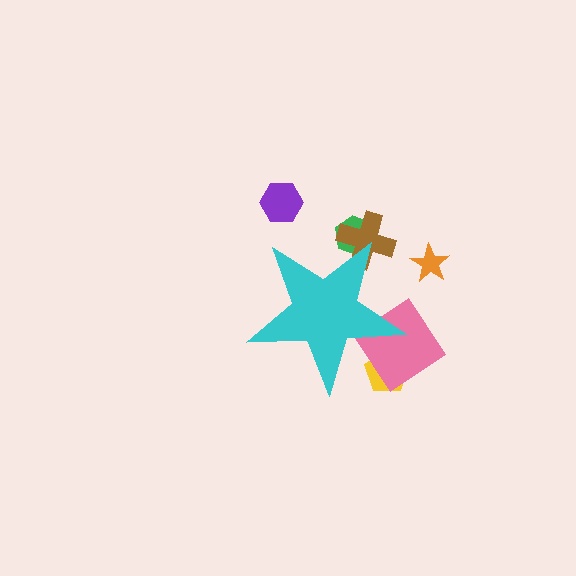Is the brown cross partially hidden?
Yes, the brown cross is partially hidden behind the cyan star.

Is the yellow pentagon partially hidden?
Yes, the yellow pentagon is partially hidden behind the cyan star.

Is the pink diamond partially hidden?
Yes, the pink diamond is partially hidden behind the cyan star.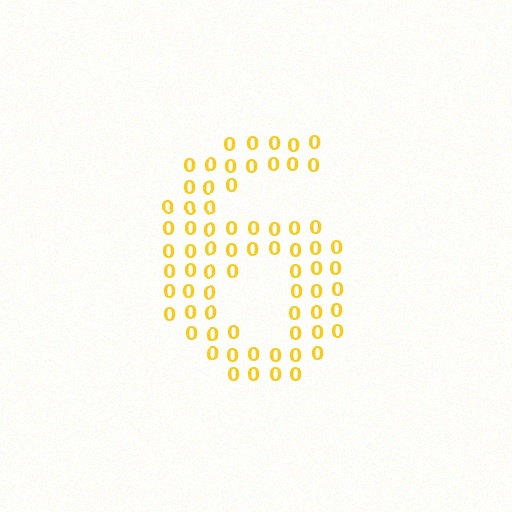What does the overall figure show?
The overall figure shows the digit 6.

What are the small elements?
The small elements are digit 0's.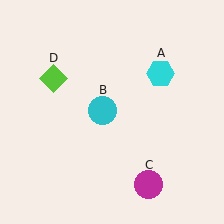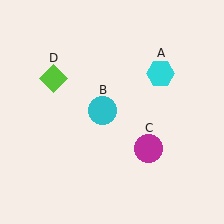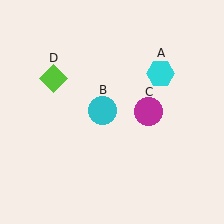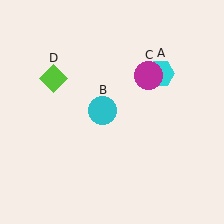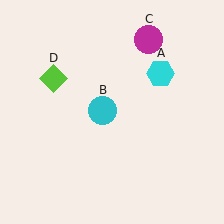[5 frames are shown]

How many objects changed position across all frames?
1 object changed position: magenta circle (object C).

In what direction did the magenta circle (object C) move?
The magenta circle (object C) moved up.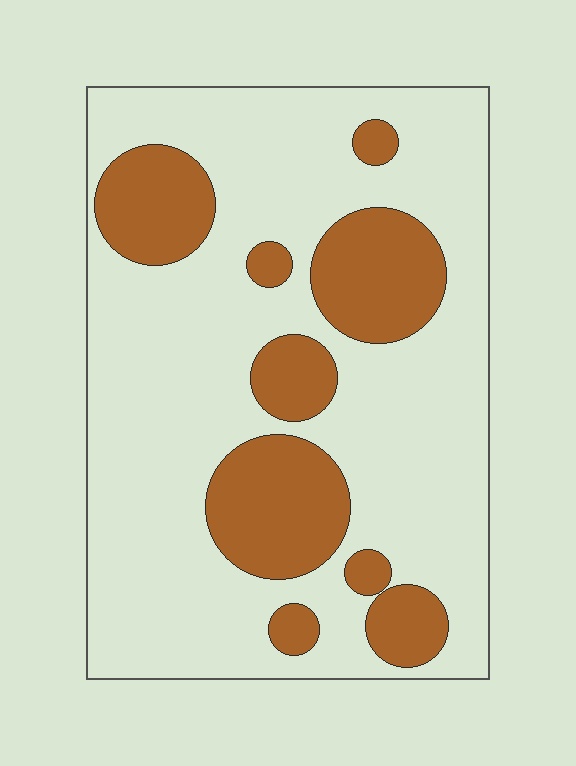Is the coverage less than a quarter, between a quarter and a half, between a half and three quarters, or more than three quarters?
Between a quarter and a half.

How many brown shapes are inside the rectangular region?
9.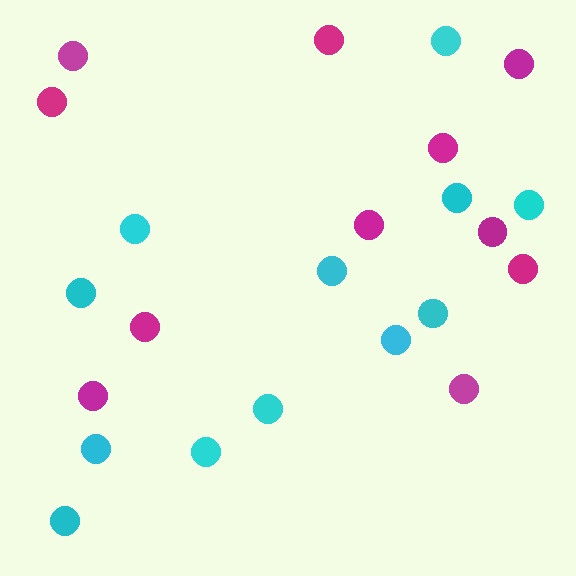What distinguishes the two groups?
There are 2 groups: one group of magenta circles (11) and one group of cyan circles (12).